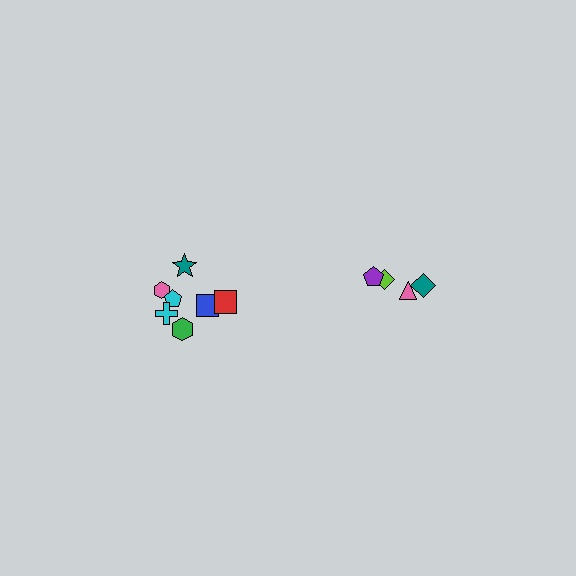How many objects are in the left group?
There are 7 objects.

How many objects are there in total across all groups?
There are 11 objects.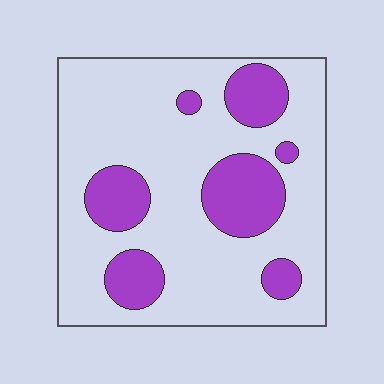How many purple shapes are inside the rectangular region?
7.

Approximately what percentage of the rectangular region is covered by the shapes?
Approximately 25%.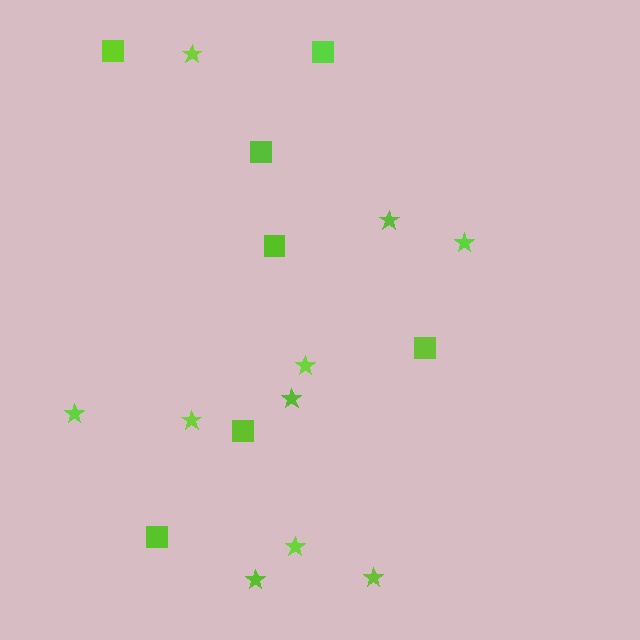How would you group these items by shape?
There are 2 groups: one group of stars (10) and one group of squares (7).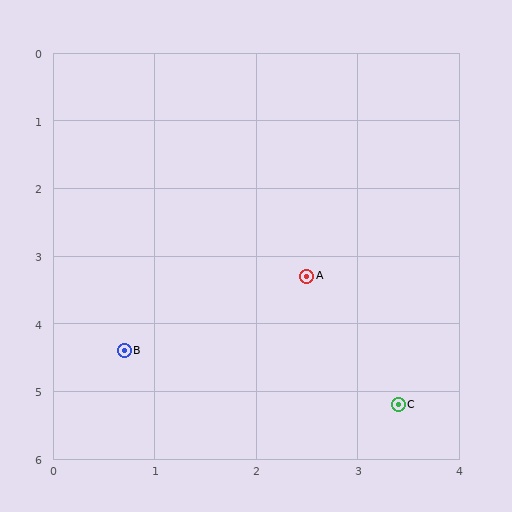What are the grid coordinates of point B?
Point B is at approximately (0.7, 4.4).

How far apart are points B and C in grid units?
Points B and C are about 2.8 grid units apart.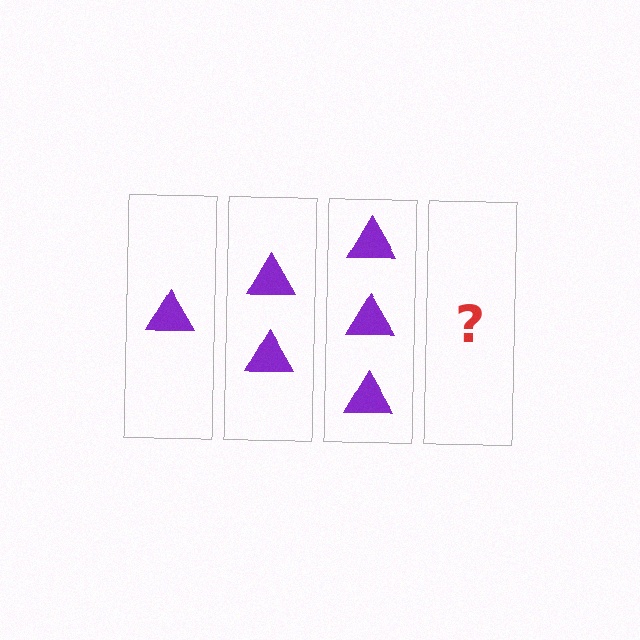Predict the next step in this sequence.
The next step is 4 triangles.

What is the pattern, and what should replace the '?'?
The pattern is that each step adds one more triangle. The '?' should be 4 triangles.